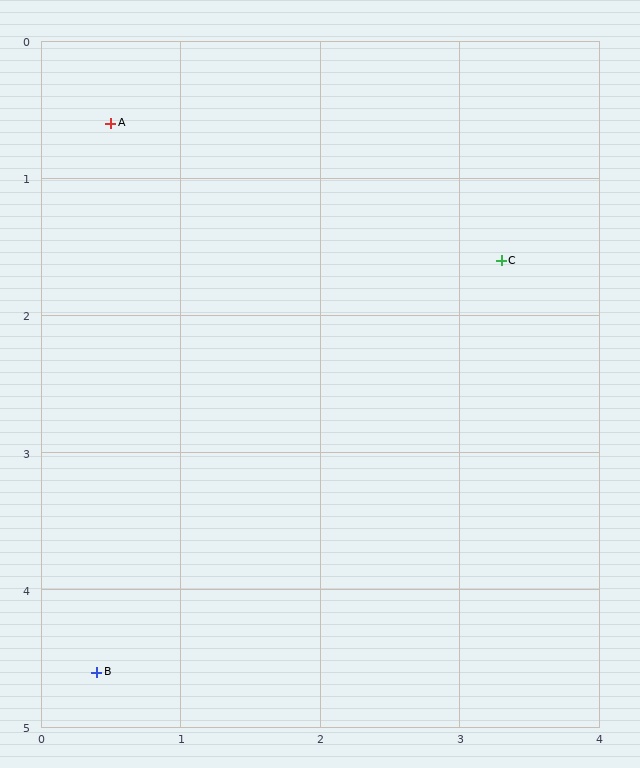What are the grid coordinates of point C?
Point C is at approximately (3.3, 1.6).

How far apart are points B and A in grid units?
Points B and A are about 4.0 grid units apart.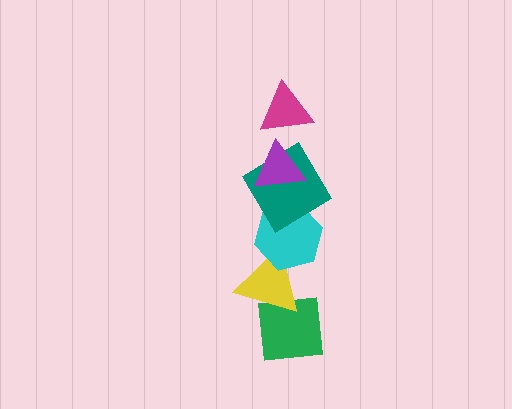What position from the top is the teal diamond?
The teal diamond is 3rd from the top.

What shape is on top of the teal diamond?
The purple triangle is on top of the teal diamond.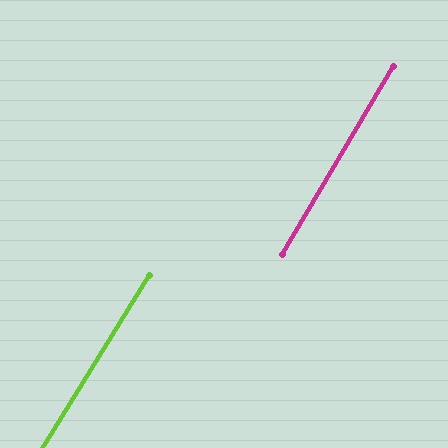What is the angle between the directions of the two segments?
Approximately 1 degree.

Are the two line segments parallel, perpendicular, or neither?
Parallel — their directions differ by only 1.0°.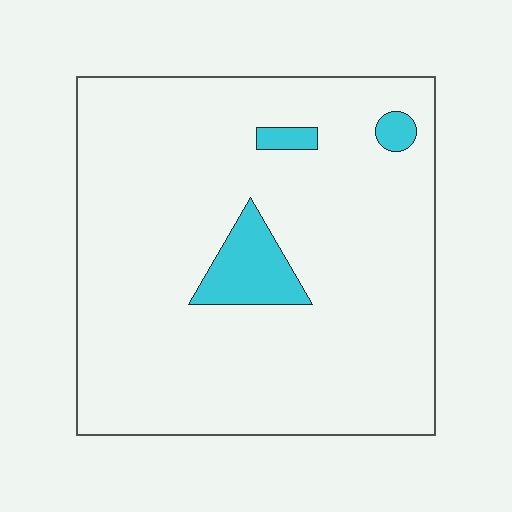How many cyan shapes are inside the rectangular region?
3.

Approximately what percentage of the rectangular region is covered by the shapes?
Approximately 5%.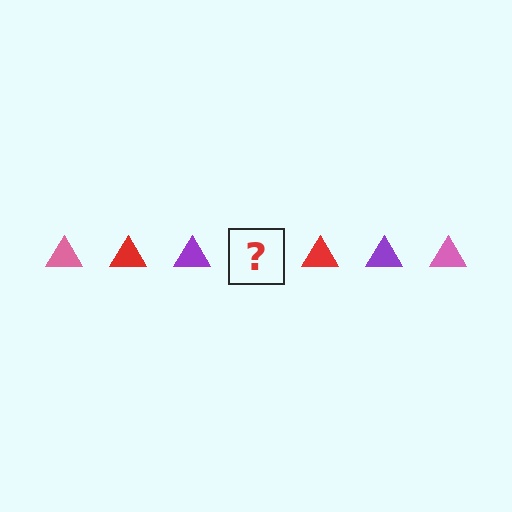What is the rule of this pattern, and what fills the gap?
The rule is that the pattern cycles through pink, red, purple triangles. The gap should be filled with a pink triangle.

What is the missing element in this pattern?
The missing element is a pink triangle.